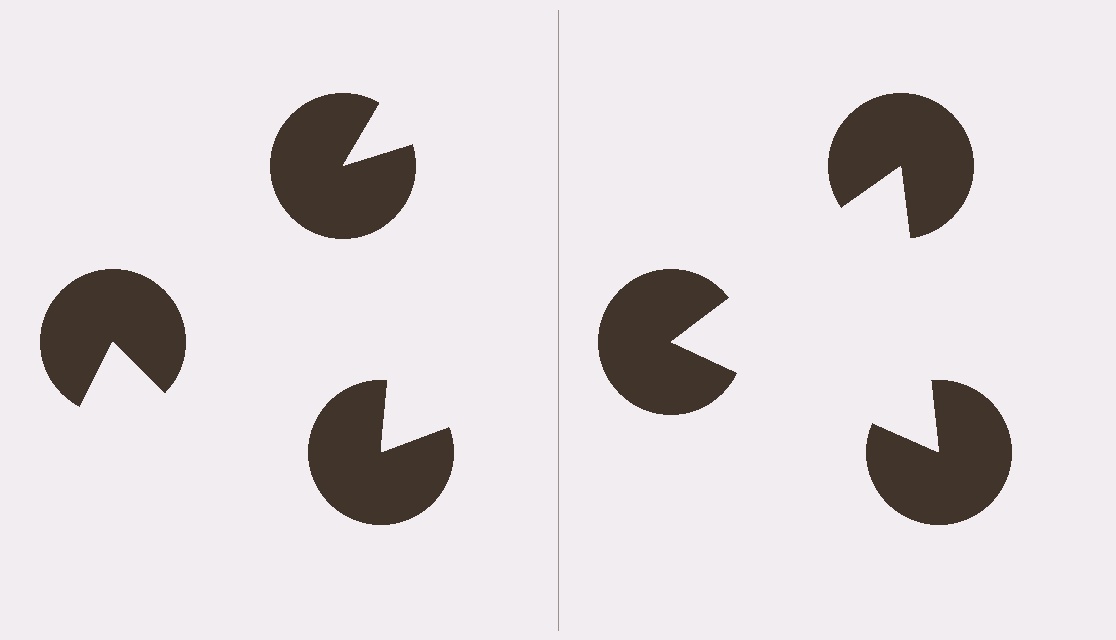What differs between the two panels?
The pac-man discs are positioned identically on both sides; only the wedge orientations differ. On the right they align to a triangle; on the left they are misaligned.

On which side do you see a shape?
An illusory triangle appears on the right side. On the left side the wedge cuts are rotated, so no coherent shape forms.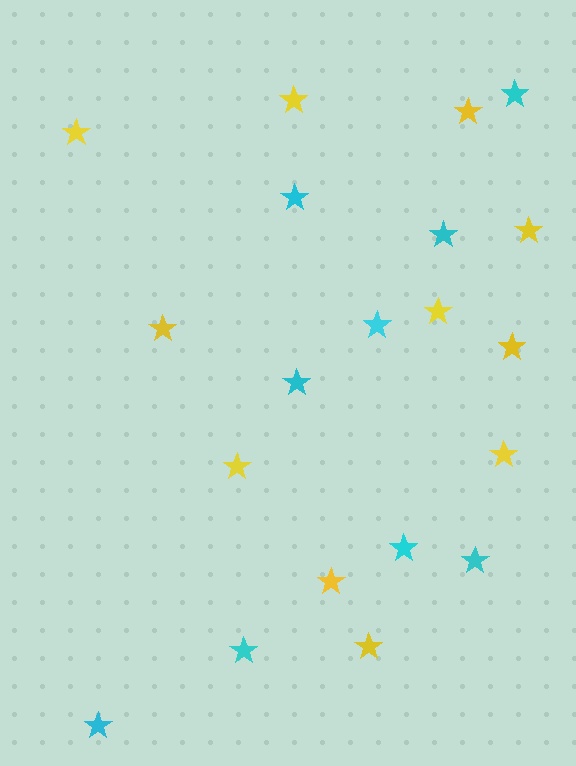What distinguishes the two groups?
There are 2 groups: one group of yellow stars (11) and one group of cyan stars (9).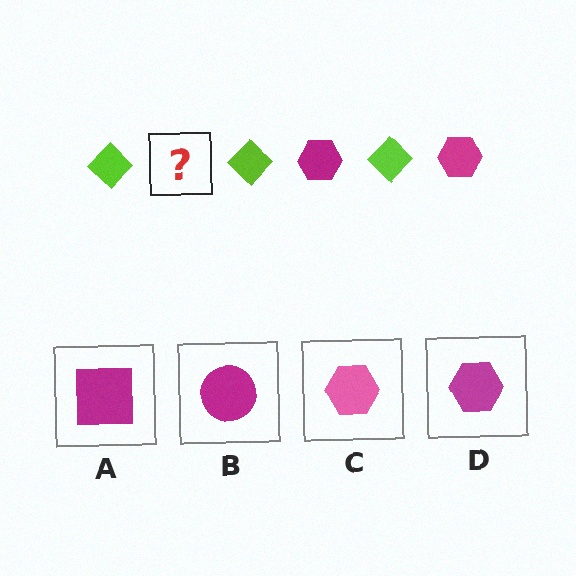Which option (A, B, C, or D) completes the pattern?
D.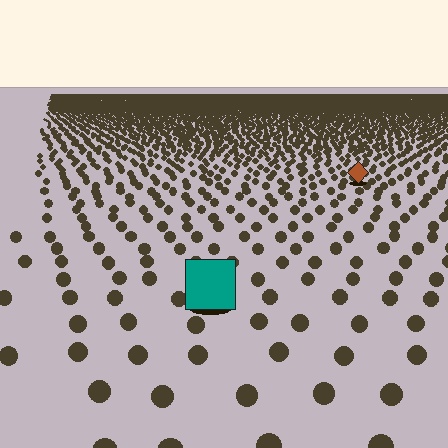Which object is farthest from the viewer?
The brown diamond is farthest from the viewer. It appears smaller and the ground texture around it is denser.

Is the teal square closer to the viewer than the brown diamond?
Yes. The teal square is closer — you can tell from the texture gradient: the ground texture is coarser near it.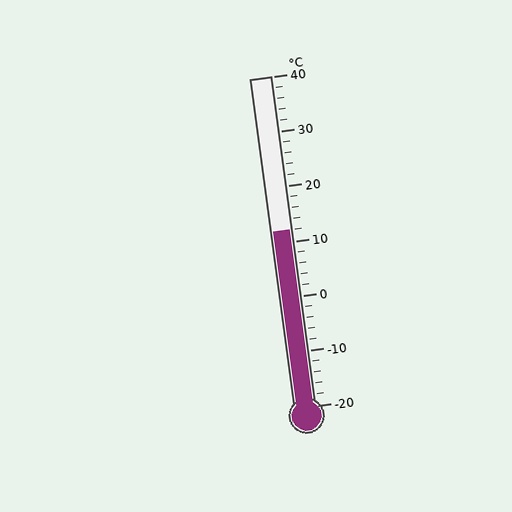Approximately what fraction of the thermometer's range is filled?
The thermometer is filled to approximately 55% of its range.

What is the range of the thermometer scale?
The thermometer scale ranges from -20°C to 40°C.